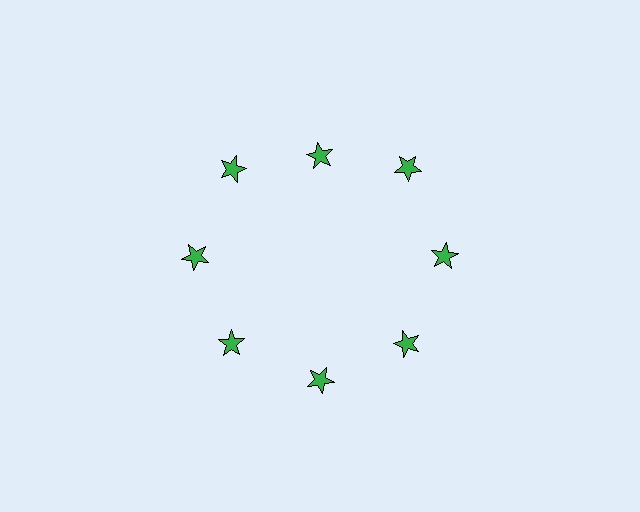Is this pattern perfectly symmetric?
No. The 8 green stars are arranged in a ring, but one element near the 12 o'clock position is pulled inward toward the center, breaking the 8-fold rotational symmetry.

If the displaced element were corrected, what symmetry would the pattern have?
It would have 8-fold rotational symmetry — the pattern would map onto itself every 45 degrees.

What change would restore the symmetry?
The symmetry would be restored by moving it outward, back onto the ring so that all 8 stars sit at equal angles and equal distance from the center.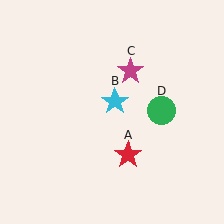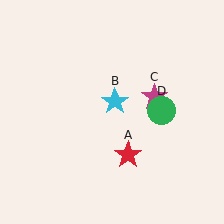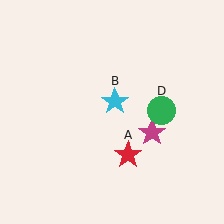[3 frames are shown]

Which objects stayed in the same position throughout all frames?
Red star (object A) and cyan star (object B) and green circle (object D) remained stationary.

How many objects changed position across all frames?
1 object changed position: magenta star (object C).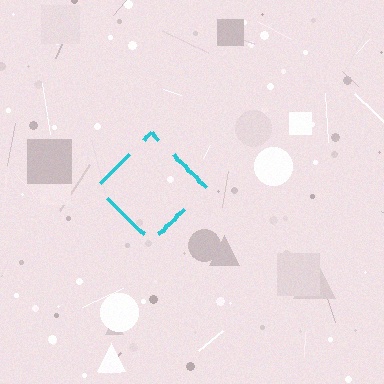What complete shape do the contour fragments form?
The contour fragments form a diamond.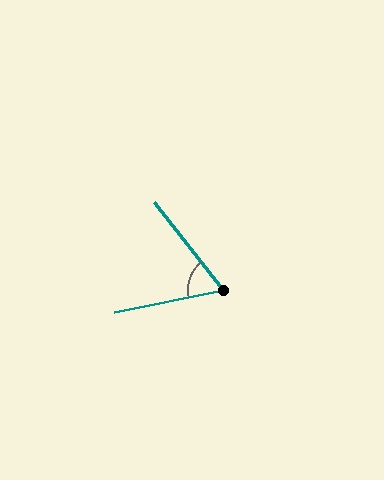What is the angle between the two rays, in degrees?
Approximately 63 degrees.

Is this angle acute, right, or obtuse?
It is acute.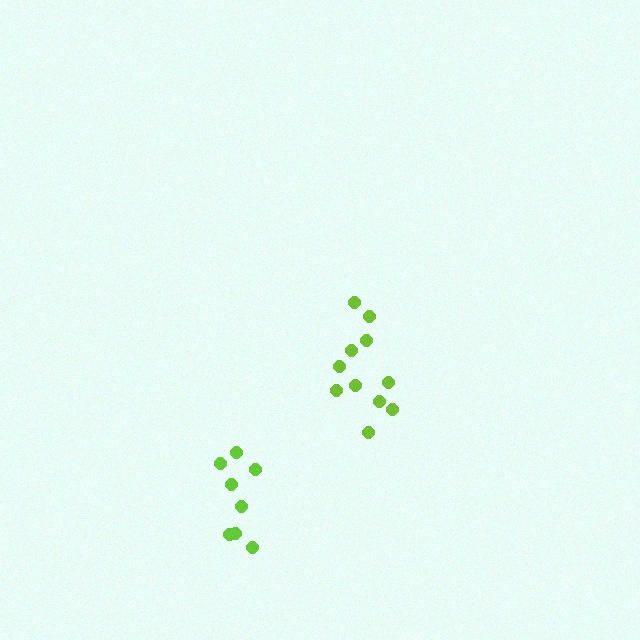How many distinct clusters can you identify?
There are 2 distinct clusters.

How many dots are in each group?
Group 1: 8 dots, Group 2: 11 dots (19 total).